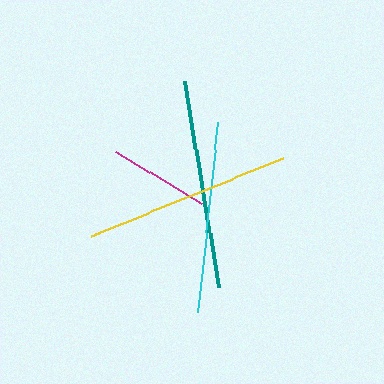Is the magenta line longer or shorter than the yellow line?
The yellow line is longer than the magenta line.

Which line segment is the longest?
The teal line is the longest at approximately 208 pixels.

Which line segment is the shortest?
The magenta line is the shortest at approximately 101 pixels.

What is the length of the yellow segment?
The yellow segment is approximately 207 pixels long.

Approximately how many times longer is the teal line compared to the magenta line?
The teal line is approximately 2.1 times the length of the magenta line.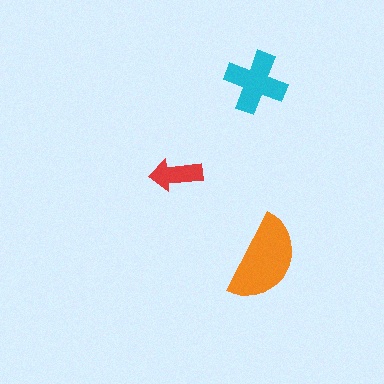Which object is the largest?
The orange semicircle.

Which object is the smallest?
The red arrow.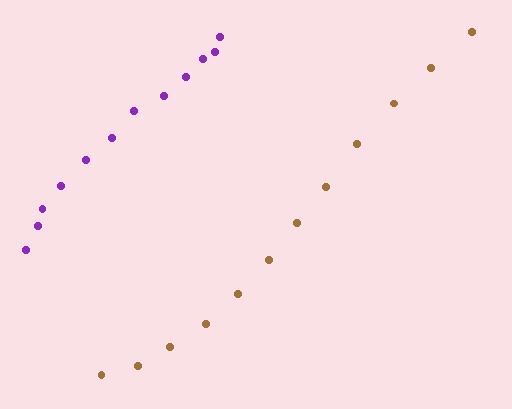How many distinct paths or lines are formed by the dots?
There are 2 distinct paths.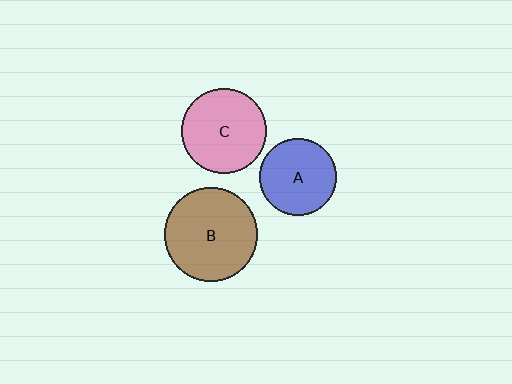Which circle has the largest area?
Circle B (brown).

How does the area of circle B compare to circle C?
Approximately 1.2 times.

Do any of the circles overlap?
No, none of the circles overlap.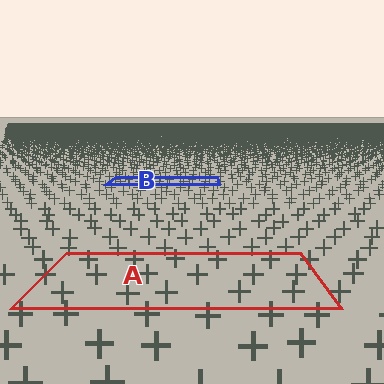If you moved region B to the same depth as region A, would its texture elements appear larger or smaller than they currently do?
They would appear larger. At a closer depth, the same texture elements are projected at a bigger on-screen size.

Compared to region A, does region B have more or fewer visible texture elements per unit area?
Region B has more texture elements per unit area — they are packed more densely because it is farther away.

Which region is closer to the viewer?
Region A is closer. The texture elements there are larger and more spread out.